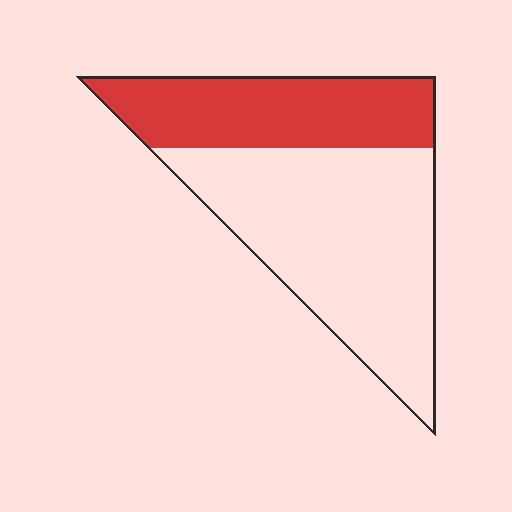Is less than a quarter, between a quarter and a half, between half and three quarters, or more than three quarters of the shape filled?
Between a quarter and a half.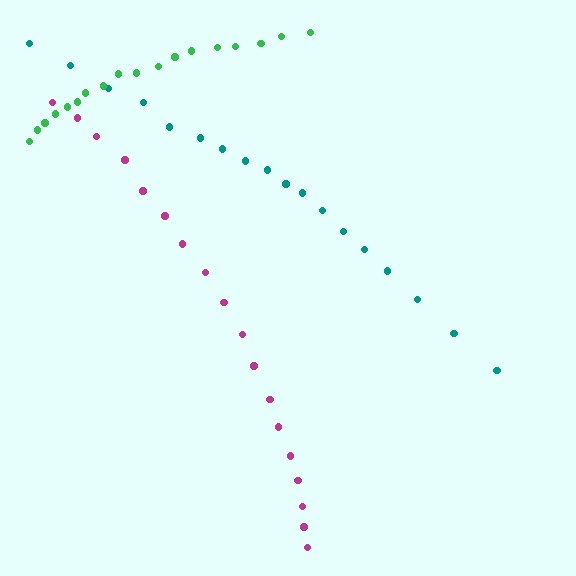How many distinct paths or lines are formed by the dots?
There are 3 distinct paths.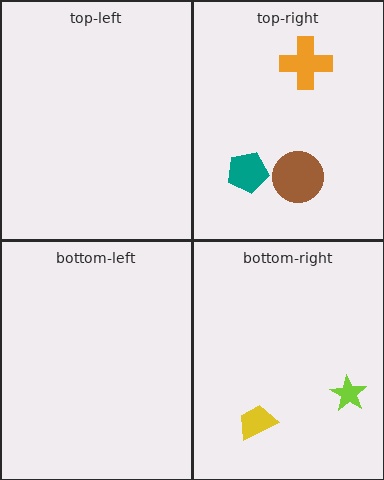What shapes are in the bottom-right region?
The yellow trapezoid, the lime star.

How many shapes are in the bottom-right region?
2.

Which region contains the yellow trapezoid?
The bottom-right region.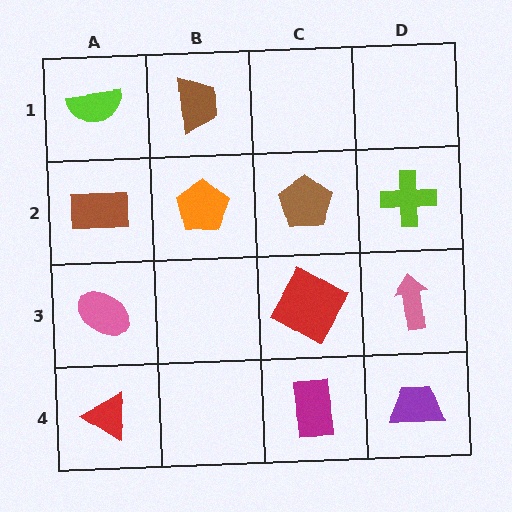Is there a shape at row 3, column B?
No, that cell is empty.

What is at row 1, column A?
A lime semicircle.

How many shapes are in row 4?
3 shapes.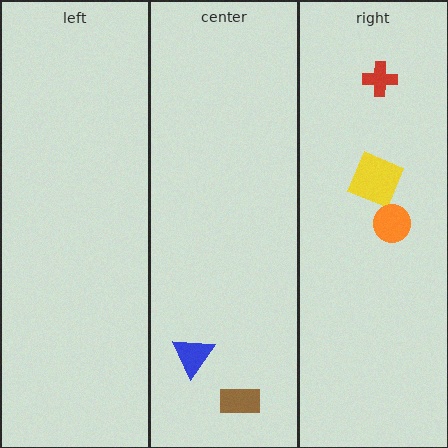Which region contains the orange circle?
The right region.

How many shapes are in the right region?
3.